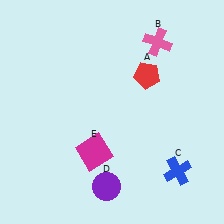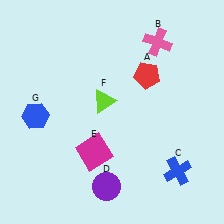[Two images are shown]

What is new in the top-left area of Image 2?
A lime triangle (F) was added in the top-left area of Image 2.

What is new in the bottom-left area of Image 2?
A blue hexagon (G) was added in the bottom-left area of Image 2.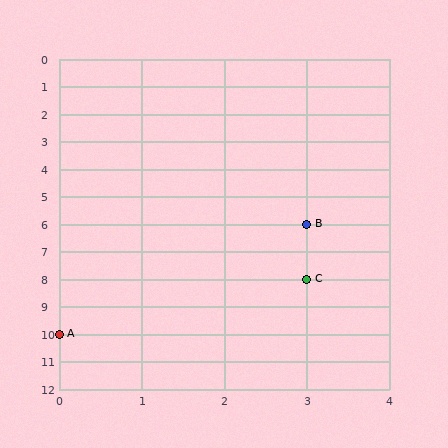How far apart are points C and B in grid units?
Points C and B are 2 rows apart.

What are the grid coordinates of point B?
Point B is at grid coordinates (3, 6).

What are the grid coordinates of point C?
Point C is at grid coordinates (3, 8).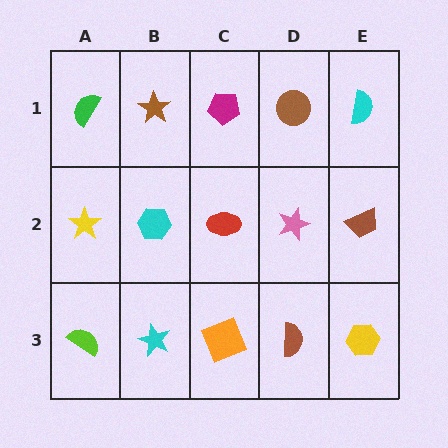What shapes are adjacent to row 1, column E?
A brown trapezoid (row 2, column E), a brown circle (row 1, column D).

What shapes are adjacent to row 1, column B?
A cyan hexagon (row 2, column B), a green semicircle (row 1, column A), a magenta pentagon (row 1, column C).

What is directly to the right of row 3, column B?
An orange square.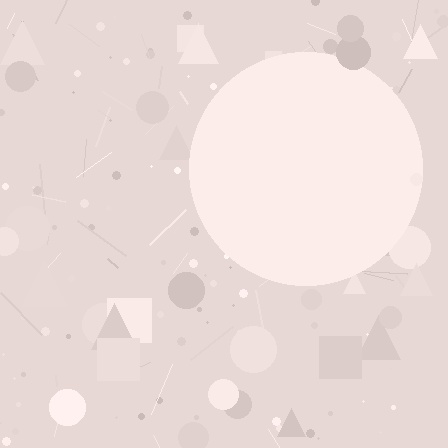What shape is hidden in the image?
A circle is hidden in the image.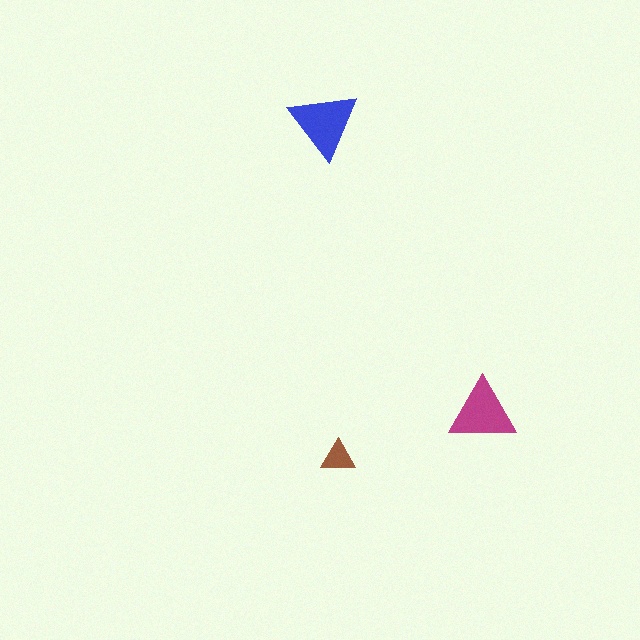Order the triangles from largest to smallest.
the blue one, the magenta one, the brown one.